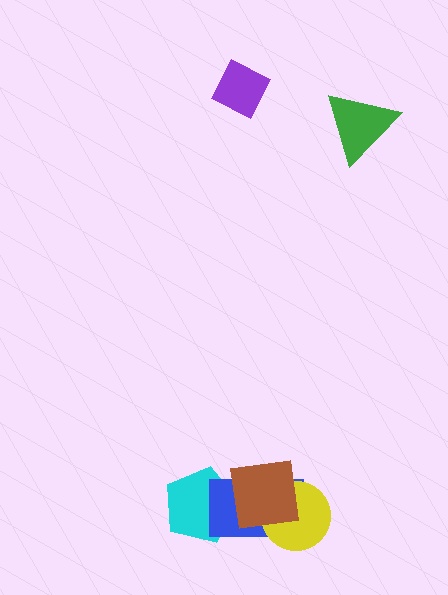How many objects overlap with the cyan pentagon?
1 object overlaps with the cyan pentagon.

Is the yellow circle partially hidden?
Yes, it is partially covered by another shape.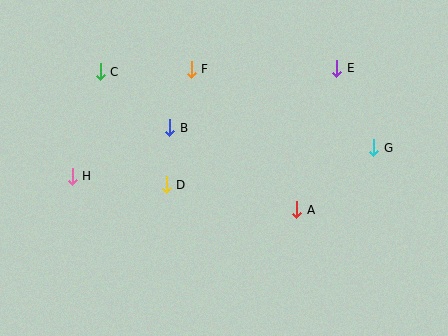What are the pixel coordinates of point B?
Point B is at (170, 128).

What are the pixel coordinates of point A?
Point A is at (297, 210).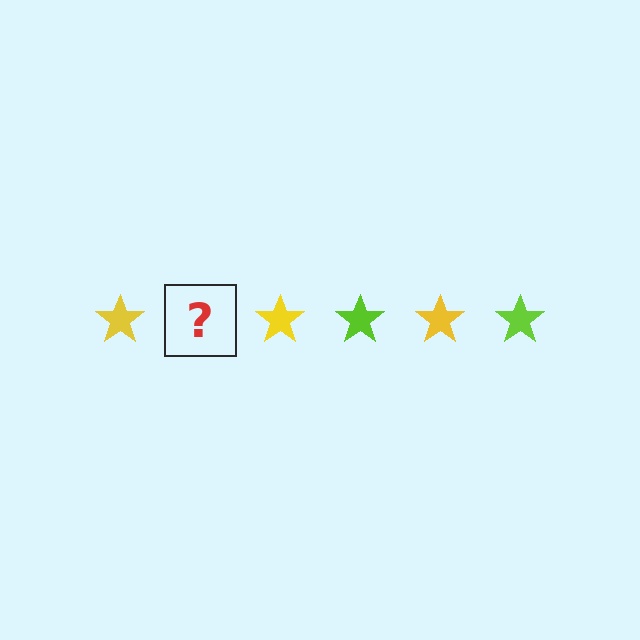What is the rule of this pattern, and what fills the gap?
The rule is that the pattern cycles through yellow, lime stars. The gap should be filled with a lime star.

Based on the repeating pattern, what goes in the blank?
The blank should be a lime star.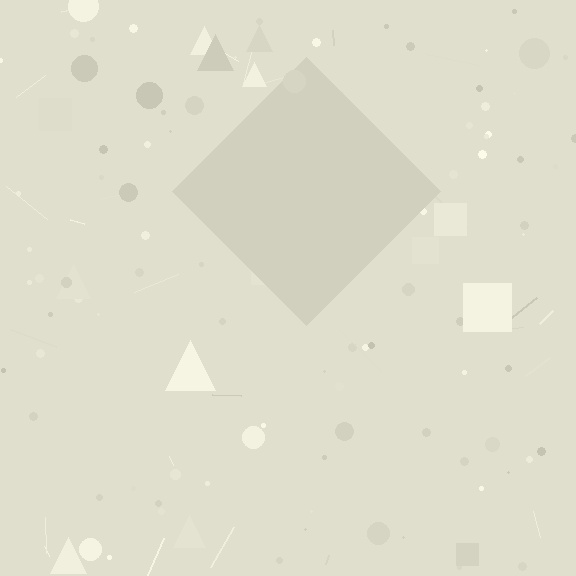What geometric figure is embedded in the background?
A diamond is embedded in the background.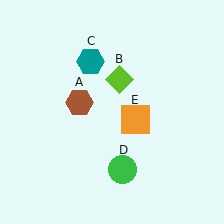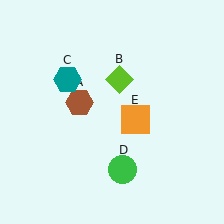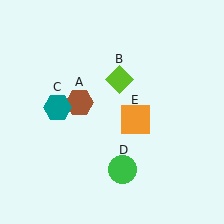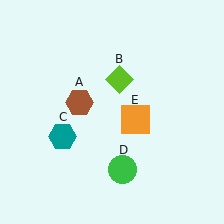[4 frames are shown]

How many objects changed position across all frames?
1 object changed position: teal hexagon (object C).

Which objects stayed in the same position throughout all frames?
Brown hexagon (object A) and lime diamond (object B) and green circle (object D) and orange square (object E) remained stationary.